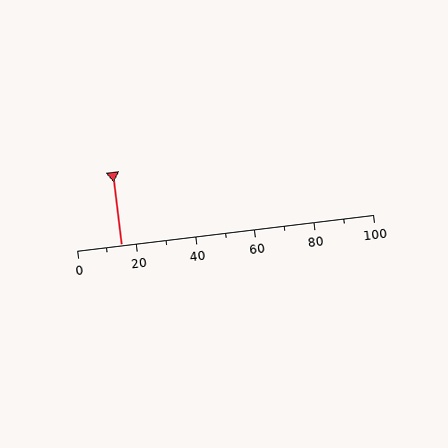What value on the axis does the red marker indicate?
The marker indicates approximately 15.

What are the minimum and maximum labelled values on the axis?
The axis runs from 0 to 100.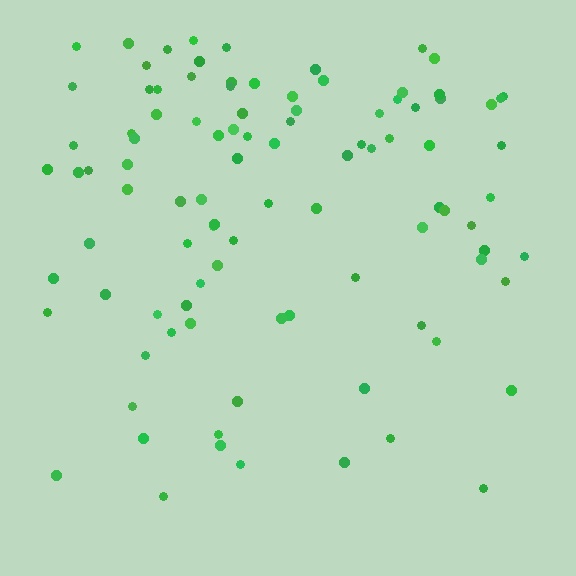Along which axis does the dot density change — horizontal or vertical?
Vertical.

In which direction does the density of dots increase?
From bottom to top, with the top side densest.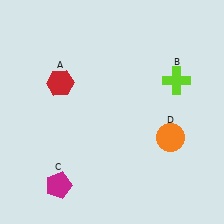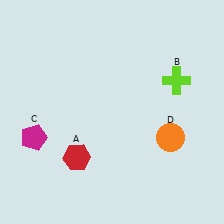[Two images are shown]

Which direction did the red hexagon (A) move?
The red hexagon (A) moved down.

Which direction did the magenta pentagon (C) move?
The magenta pentagon (C) moved up.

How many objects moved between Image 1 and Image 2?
2 objects moved between the two images.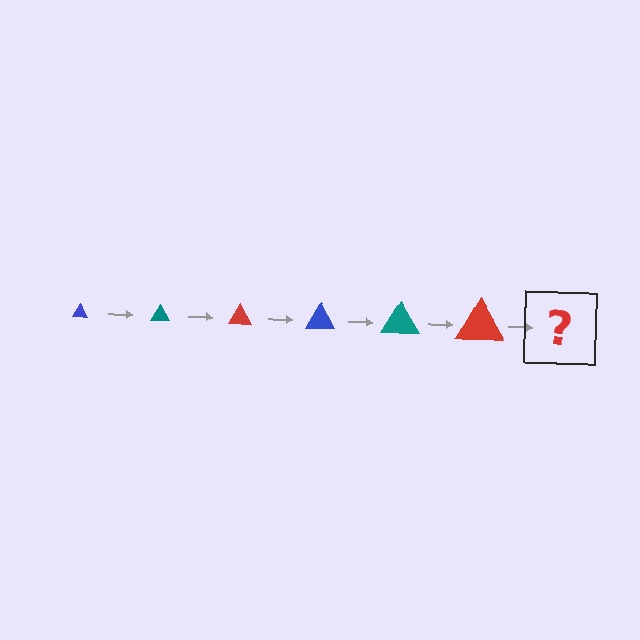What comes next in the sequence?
The next element should be a blue triangle, larger than the previous one.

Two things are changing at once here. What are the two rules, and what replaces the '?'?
The two rules are that the triangle grows larger each step and the color cycles through blue, teal, and red. The '?' should be a blue triangle, larger than the previous one.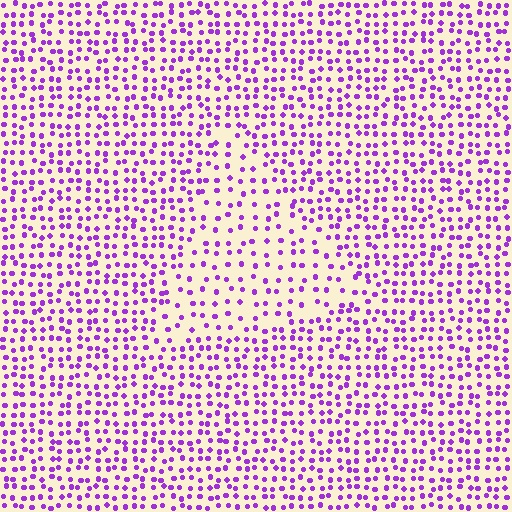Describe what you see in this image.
The image contains small purple elements arranged at two different densities. A triangle-shaped region is visible where the elements are less densely packed than the surrounding area.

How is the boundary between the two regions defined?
The boundary is defined by a change in element density (approximately 1.8x ratio). All elements are the same color, size, and shape.